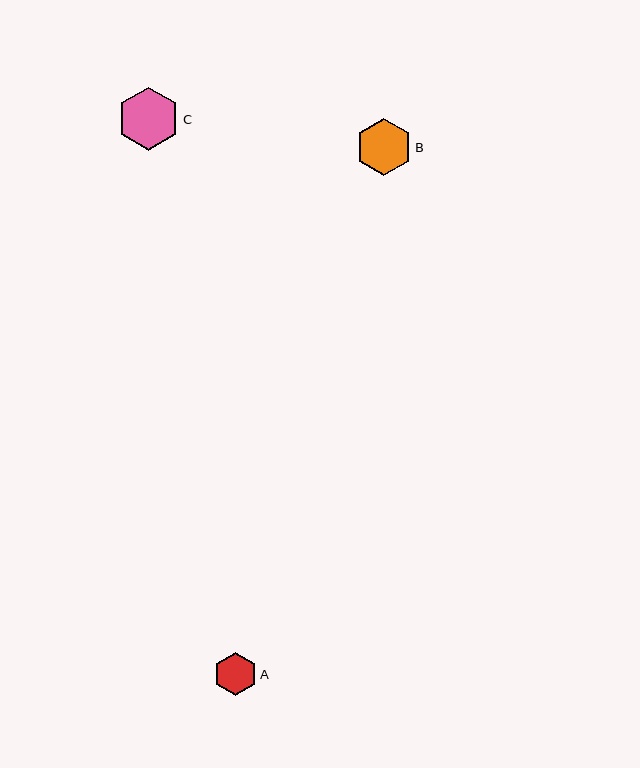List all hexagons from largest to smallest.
From largest to smallest: C, B, A.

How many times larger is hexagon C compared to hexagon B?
Hexagon C is approximately 1.1 times the size of hexagon B.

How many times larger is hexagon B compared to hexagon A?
Hexagon B is approximately 1.3 times the size of hexagon A.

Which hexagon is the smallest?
Hexagon A is the smallest with a size of approximately 43 pixels.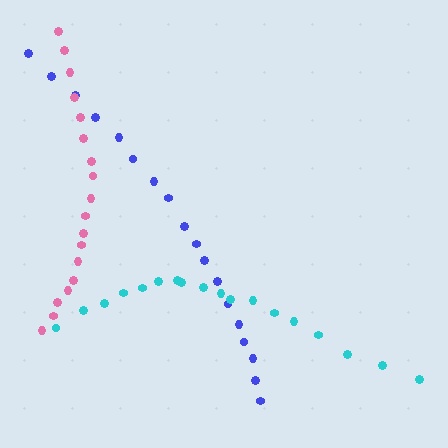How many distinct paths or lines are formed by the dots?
There are 3 distinct paths.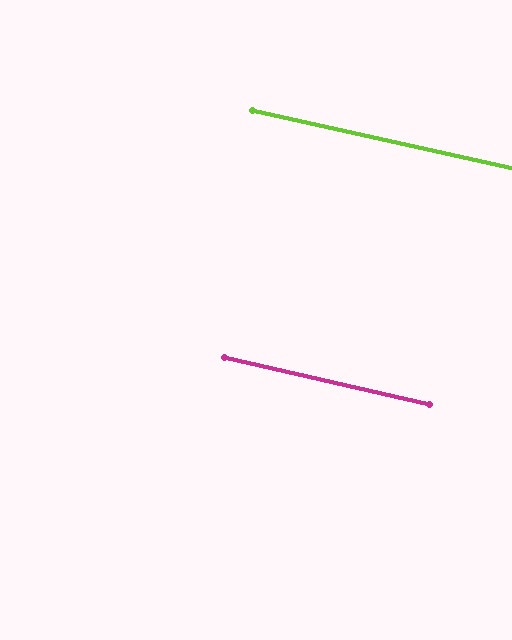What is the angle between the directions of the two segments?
Approximately 0 degrees.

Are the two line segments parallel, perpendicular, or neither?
Parallel — their directions differ by only 0.4°.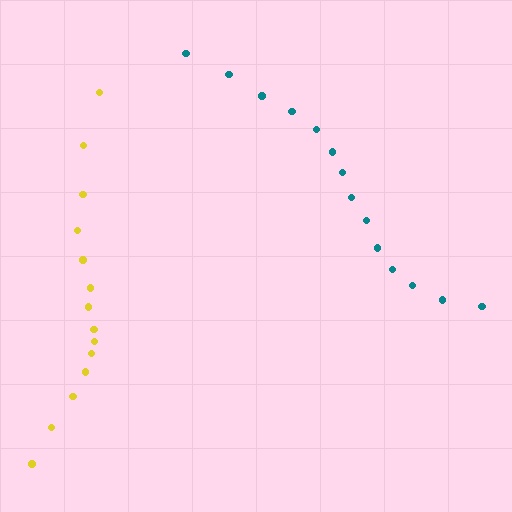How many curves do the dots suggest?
There are 2 distinct paths.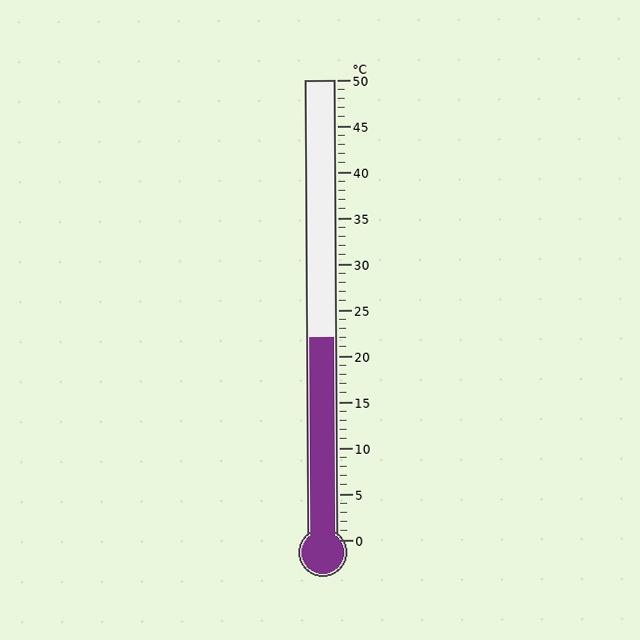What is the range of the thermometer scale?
The thermometer scale ranges from 0°C to 50°C.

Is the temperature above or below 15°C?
The temperature is above 15°C.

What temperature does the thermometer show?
The thermometer shows approximately 22°C.